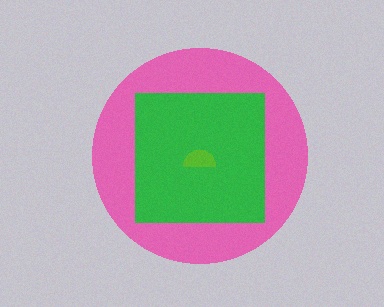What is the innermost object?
The lime semicircle.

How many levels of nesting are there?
3.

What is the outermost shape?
The pink circle.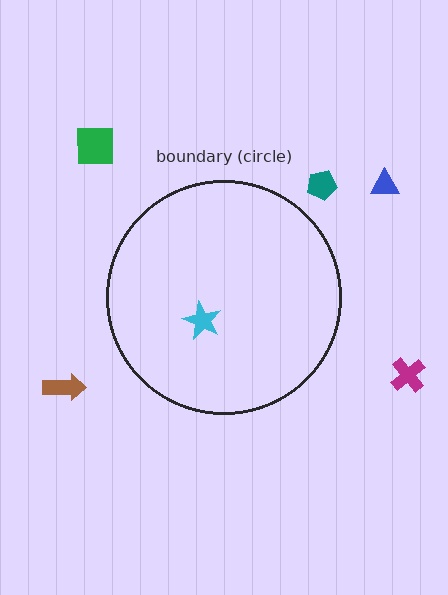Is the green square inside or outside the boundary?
Outside.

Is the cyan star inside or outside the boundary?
Inside.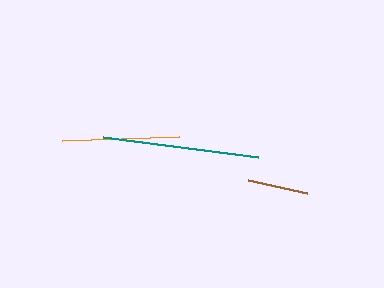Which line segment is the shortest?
The brown line is the shortest at approximately 61 pixels.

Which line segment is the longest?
The teal line is the longest at approximately 156 pixels.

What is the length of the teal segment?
The teal segment is approximately 156 pixels long.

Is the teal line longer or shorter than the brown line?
The teal line is longer than the brown line.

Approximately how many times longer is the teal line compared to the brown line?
The teal line is approximately 2.6 times the length of the brown line.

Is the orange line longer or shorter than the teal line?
The teal line is longer than the orange line.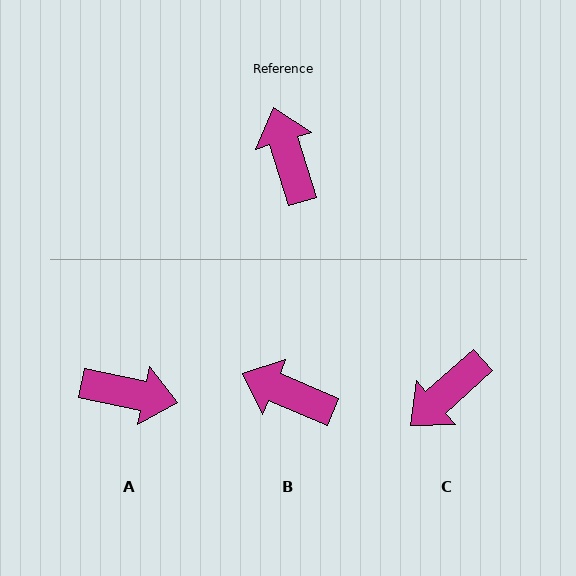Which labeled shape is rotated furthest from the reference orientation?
A, about 118 degrees away.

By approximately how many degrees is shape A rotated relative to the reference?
Approximately 118 degrees clockwise.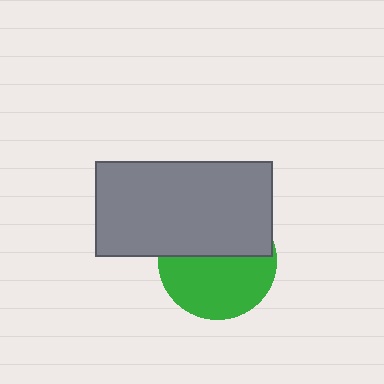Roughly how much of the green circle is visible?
About half of it is visible (roughly 54%).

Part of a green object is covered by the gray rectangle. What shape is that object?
It is a circle.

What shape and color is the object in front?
The object in front is a gray rectangle.